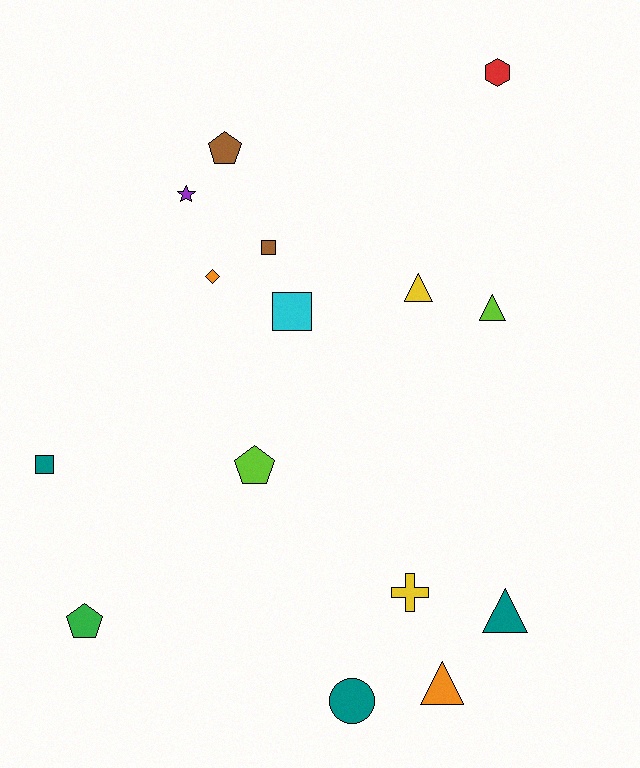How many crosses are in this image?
There is 1 cross.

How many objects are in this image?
There are 15 objects.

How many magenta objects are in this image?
There are no magenta objects.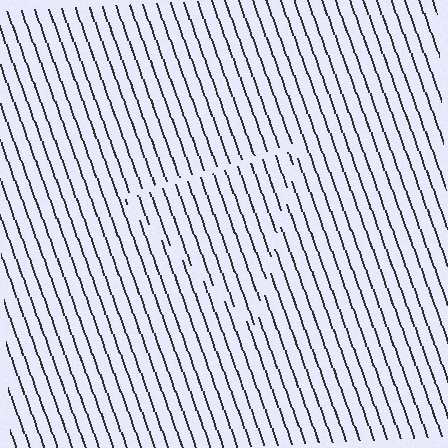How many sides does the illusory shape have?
3 sides — the line-ends trace a triangle.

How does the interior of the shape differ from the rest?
The interior of the shape contains the same grating, shifted by half a period — the contour is defined by the phase discontinuity where line-ends from the inner and outer gratings abut.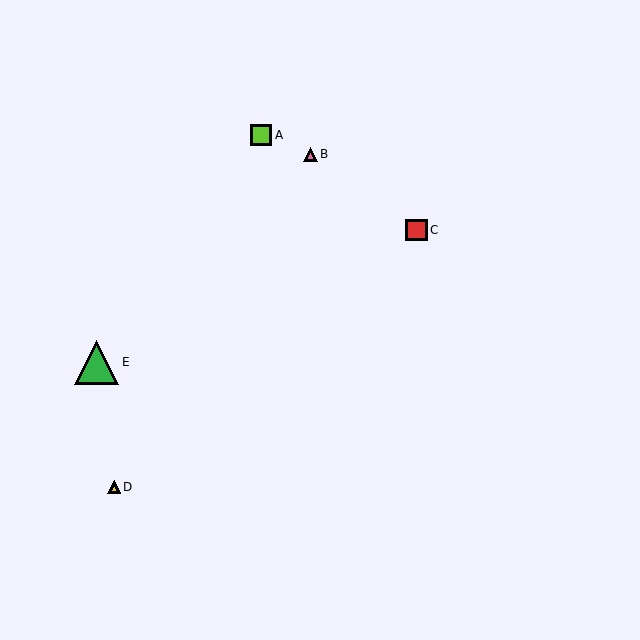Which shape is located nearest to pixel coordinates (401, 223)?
The red square (labeled C) at (416, 230) is nearest to that location.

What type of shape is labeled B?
Shape B is a pink triangle.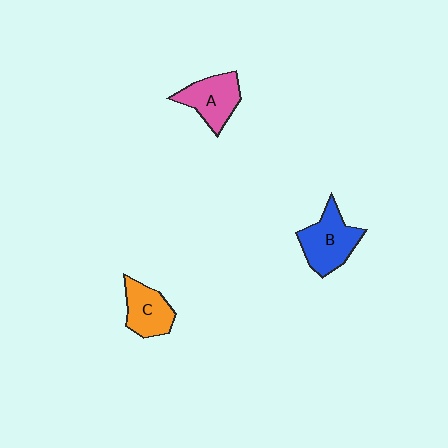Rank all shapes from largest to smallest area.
From largest to smallest: B (blue), A (pink), C (orange).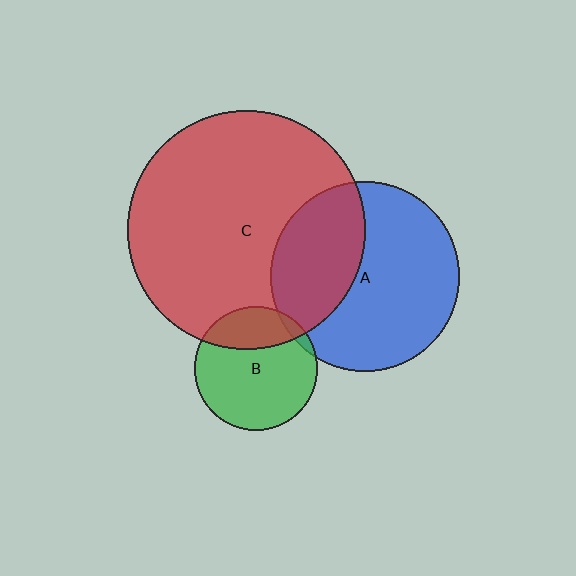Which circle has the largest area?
Circle C (red).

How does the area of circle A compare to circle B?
Approximately 2.4 times.